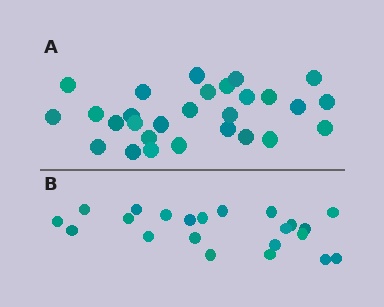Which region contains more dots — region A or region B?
Region A (the top region) has more dots.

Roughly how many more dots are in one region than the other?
Region A has about 6 more dots than region B.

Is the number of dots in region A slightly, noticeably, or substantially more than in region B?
Region A has noticeably more, but not dramatically so. The ratio is roughly 1.3 to 1.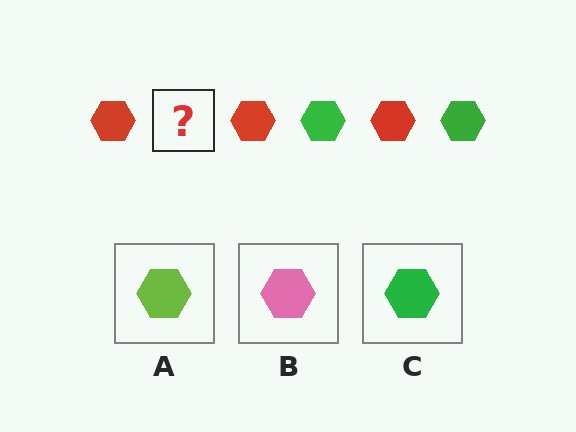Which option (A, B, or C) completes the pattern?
C.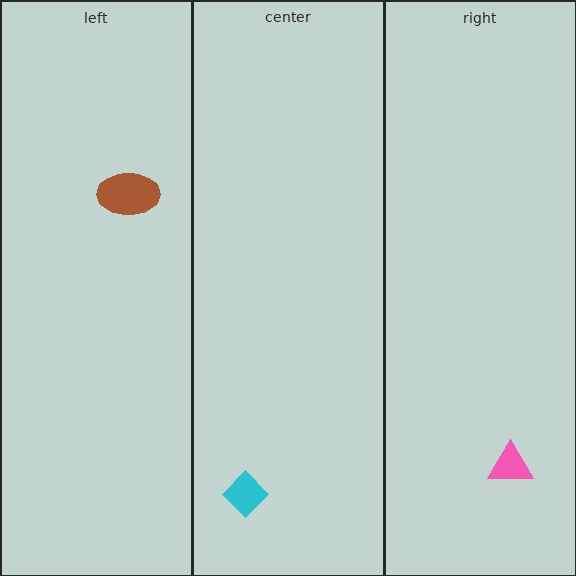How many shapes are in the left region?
1.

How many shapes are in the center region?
1.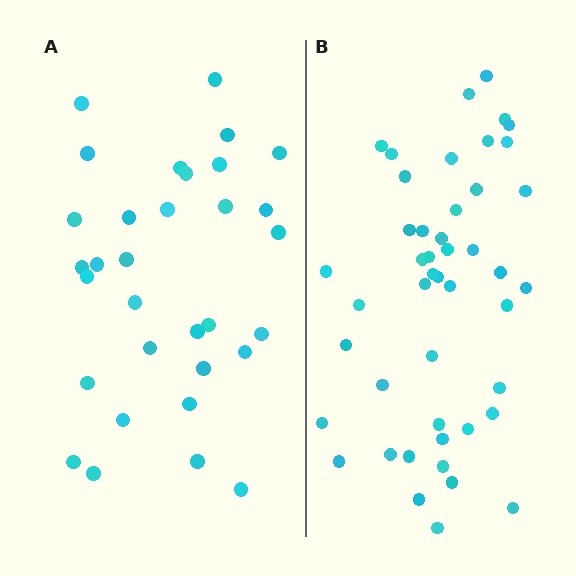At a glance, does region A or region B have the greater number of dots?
Region B (the right region) has more dots.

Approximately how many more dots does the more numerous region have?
Region B has approximately 15 more dots than region A.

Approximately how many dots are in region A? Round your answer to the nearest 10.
About 30 dots. (The exact count is 32, which rounds to 30.)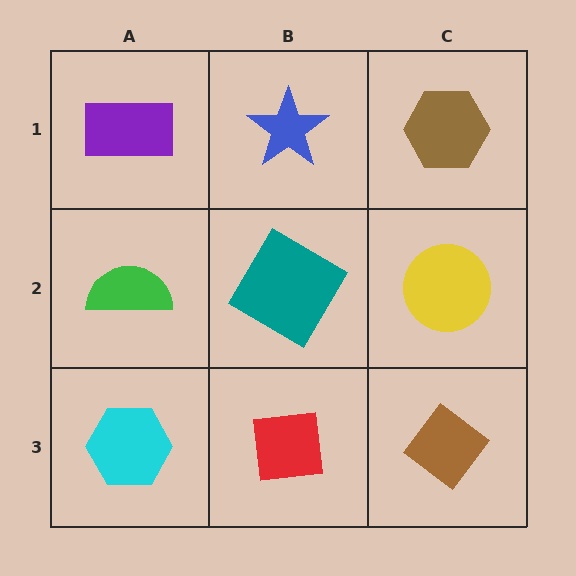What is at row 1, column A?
A purple rectangle.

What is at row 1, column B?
A blue star.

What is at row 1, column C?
A brown hexagon.